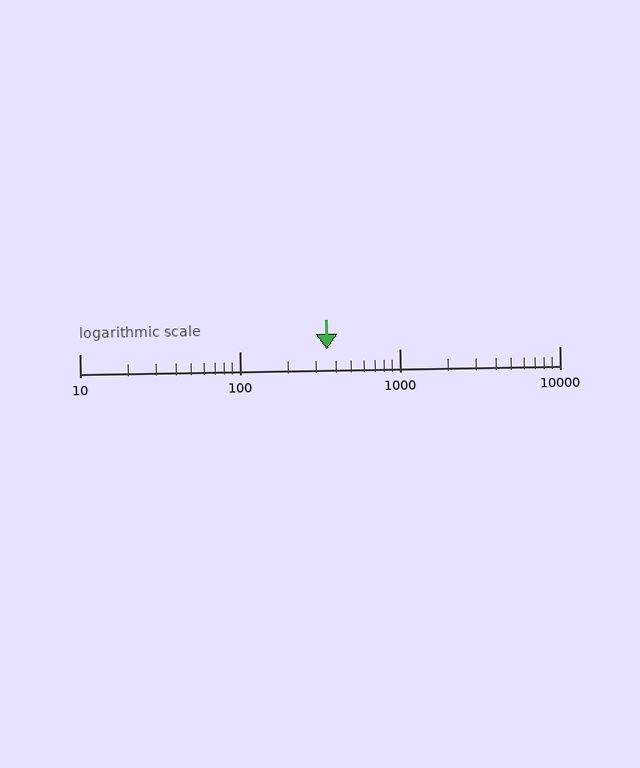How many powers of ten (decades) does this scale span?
The scale spans 3 decades, from 10 to 10000.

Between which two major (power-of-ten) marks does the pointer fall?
The pointer is between 100 and 1000.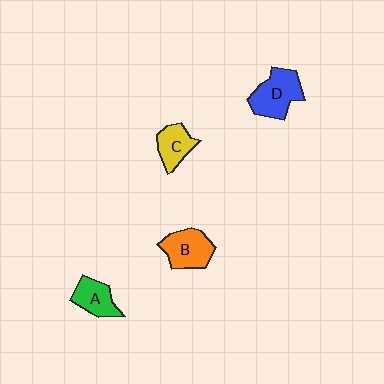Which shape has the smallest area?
Shape C (yellow).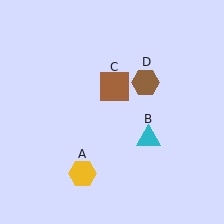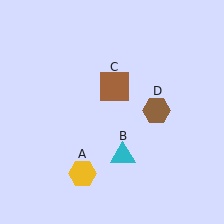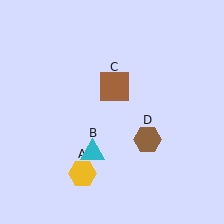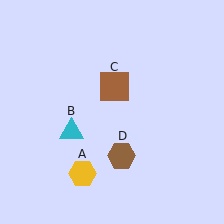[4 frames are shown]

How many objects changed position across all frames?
2 objects changed position: cyan triangle (object B), brown hexagon (object D).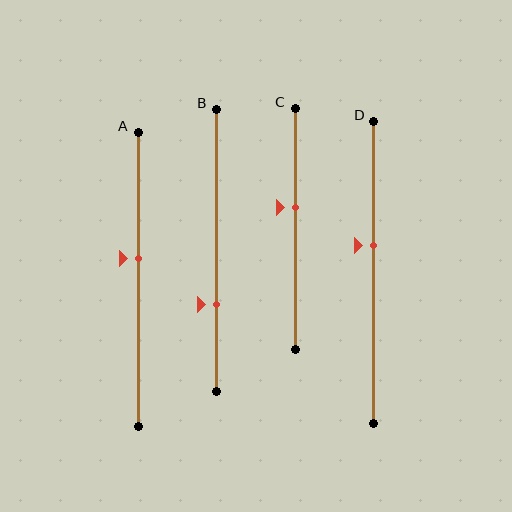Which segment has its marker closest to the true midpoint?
Segment A has its marker closest to the true midpoint.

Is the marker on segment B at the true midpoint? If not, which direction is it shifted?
No, the marker on segment B is shifted downward by about 19% of the segment length.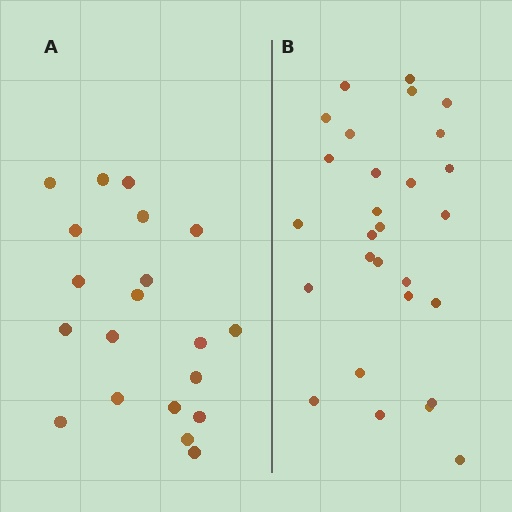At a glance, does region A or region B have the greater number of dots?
Region B (the right region) has more dots.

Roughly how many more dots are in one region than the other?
Region B has roughly 8 or so more dots than region A.